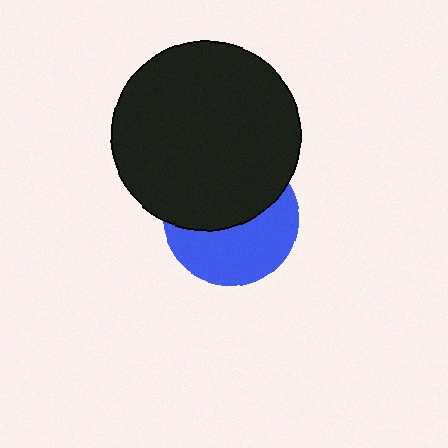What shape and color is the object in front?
The object in front is a black circle.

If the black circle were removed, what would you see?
You would see the complete blue circle.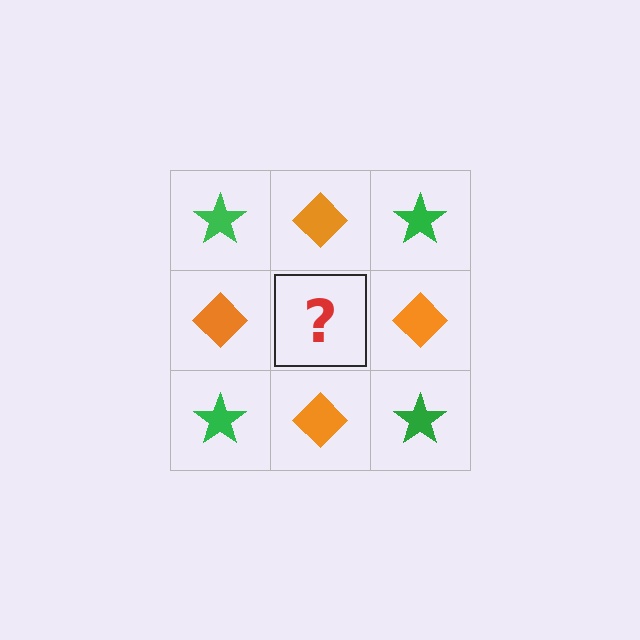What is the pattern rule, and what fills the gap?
The rule is that it alternates green star and orange diamond in a checkerboard pattern. The gap should be filled with a green star.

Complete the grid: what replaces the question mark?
The question mark should be replaced with a green star.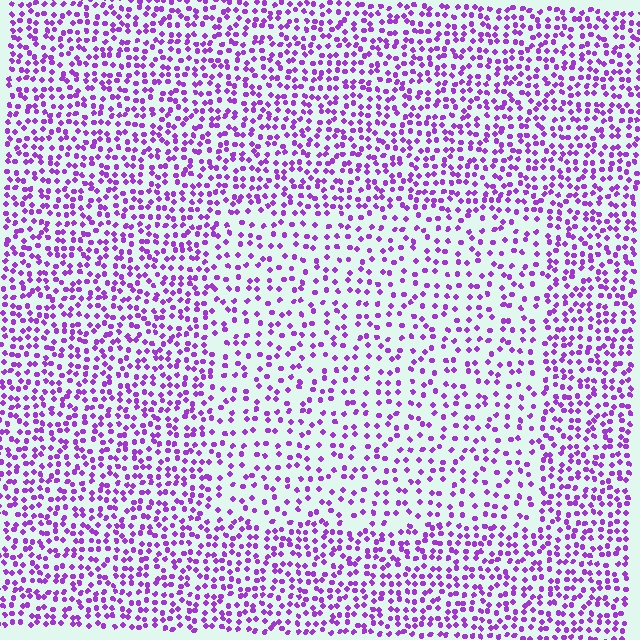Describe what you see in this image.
The image contains small purple elements arranged at two different densities. A rectangle-shaped region is visible where the elements are less densely packed than the surrounding area.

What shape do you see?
I see a rectangle.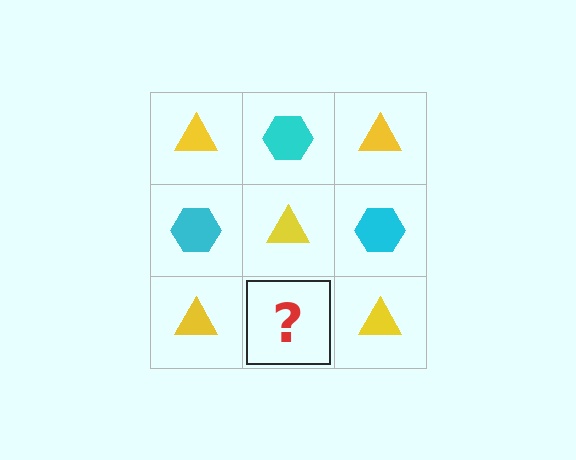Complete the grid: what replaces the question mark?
The question mark should be replaced with a cyan hexagon.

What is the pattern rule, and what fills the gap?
The rule is that it alternates yellow triangle and cyan hexagon in a checkerboard pattern. The gap should be filled with a cyan hexagon.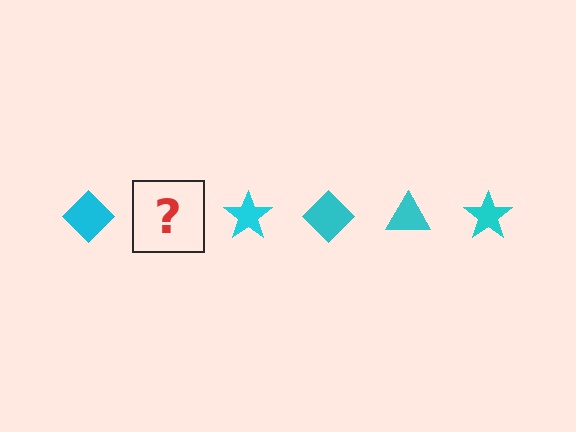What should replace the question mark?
The question mark should be replaced with a cyan triangle.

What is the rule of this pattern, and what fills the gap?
The rule is that the pattern cycles through diamond, triangle, star shapes in cyan. The gap should be filled with a cyan triangle.